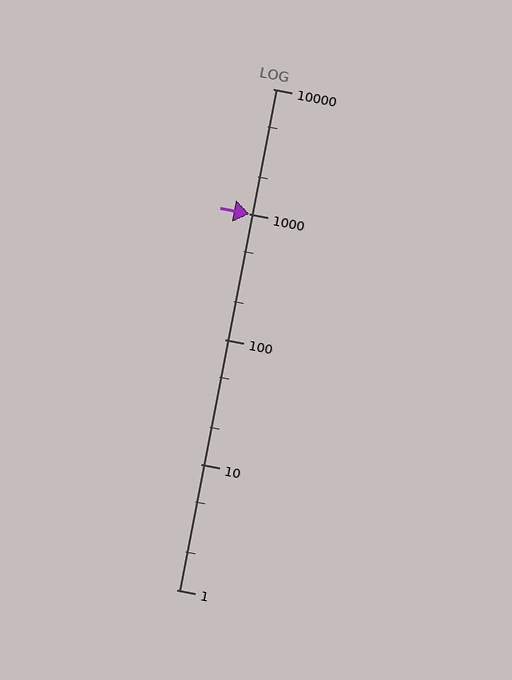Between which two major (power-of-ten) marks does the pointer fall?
The pointer is between 1000 and 10000.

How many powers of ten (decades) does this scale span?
The scale spans 4 decades, from 1 to 10000.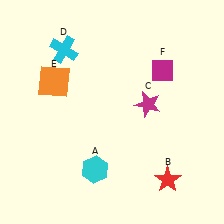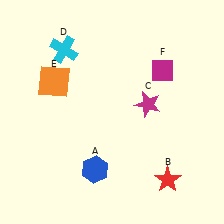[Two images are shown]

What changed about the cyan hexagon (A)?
In Image 1, A is cyan. In Image 2, it changed to blue.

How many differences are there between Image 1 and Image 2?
There is 1 difference between the two images.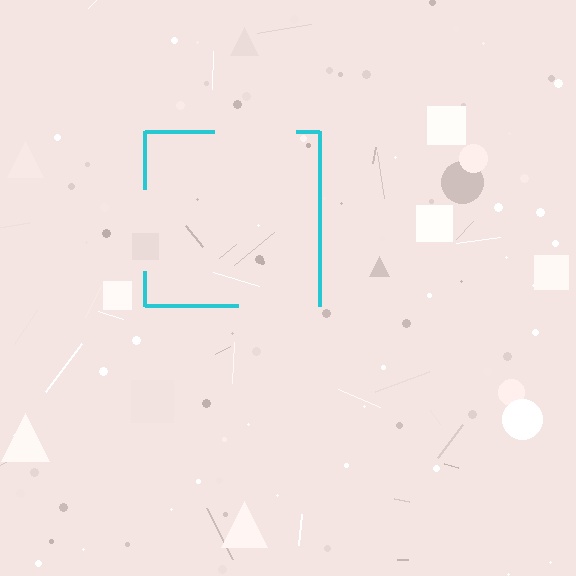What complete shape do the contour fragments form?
The contour fragments form a square.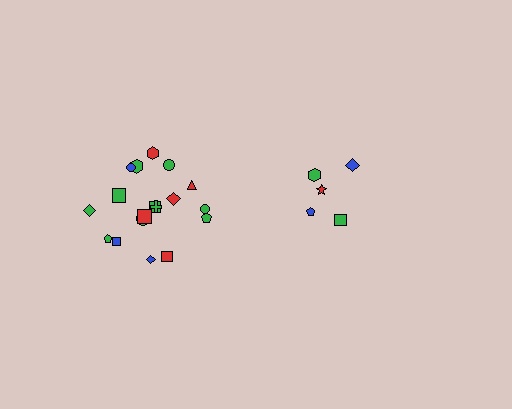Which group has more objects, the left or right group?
The left group.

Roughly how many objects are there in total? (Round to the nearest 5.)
Roughly 25 objects in total.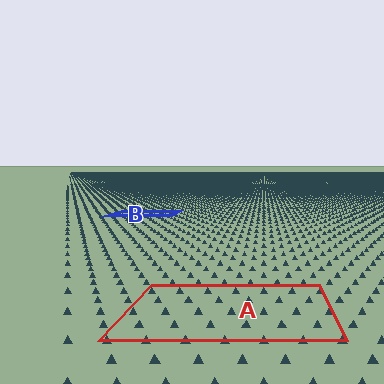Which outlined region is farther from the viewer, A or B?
Region B is farther from the viewer — the texture elements inside it appear smaller and more densely packed.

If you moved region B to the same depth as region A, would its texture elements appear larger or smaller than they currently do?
They would appear larger. At a closer depth, the same texture elements are projected at a bigger on-screen size.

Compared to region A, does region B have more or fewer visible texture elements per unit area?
Region B has more texture elements per unit area — they are packed more densely because it is farther away.